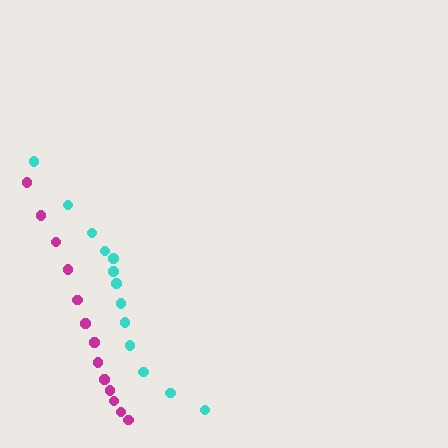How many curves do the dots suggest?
There are 2 distinct paths.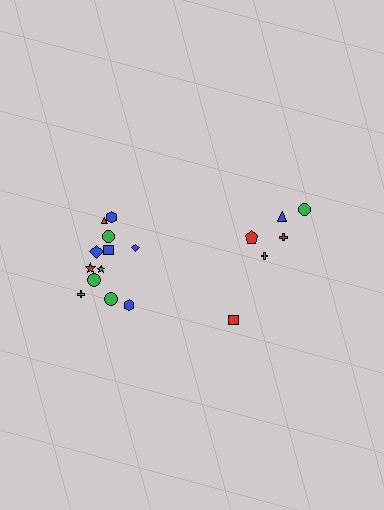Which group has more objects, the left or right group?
The left group.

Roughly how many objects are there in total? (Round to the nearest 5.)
Roughly 20 objects in total.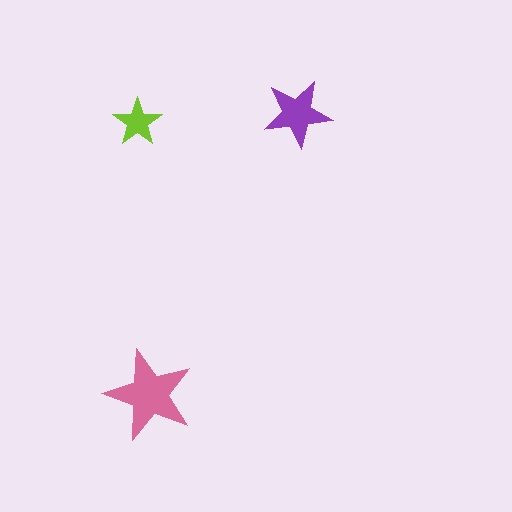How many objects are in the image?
There are 3 objects in the image.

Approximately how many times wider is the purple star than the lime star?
About 1.5 times wider.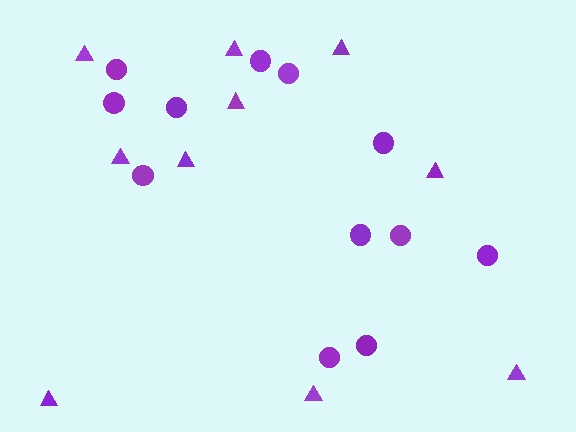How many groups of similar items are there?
There are 2 groups: one group of circles (12) and one group of triangles (10).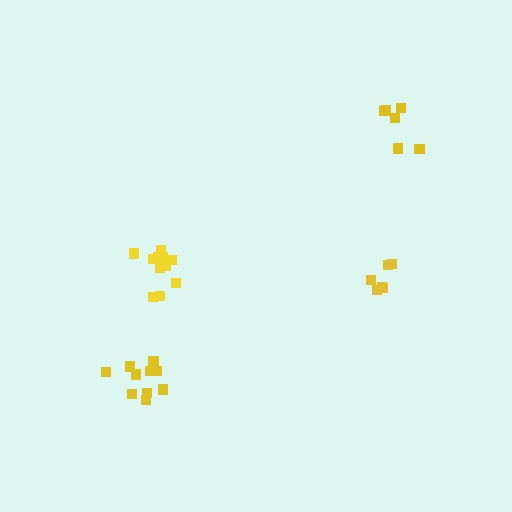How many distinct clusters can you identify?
There are 4 distinct clusters.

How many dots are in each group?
Group 1: 6 dots, Group 2: 10 dots, Group 3: 6 dots, Group 4: 11 dots (33 total).